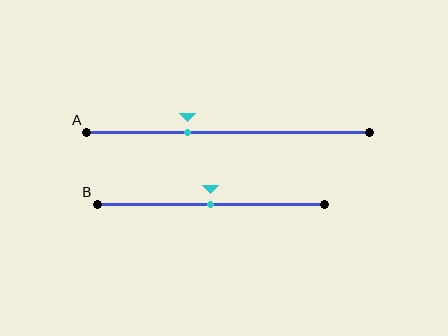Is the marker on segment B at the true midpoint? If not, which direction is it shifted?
Yes, the marker on segment B is at the true midpoint.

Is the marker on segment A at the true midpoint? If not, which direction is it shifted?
No, the marker on segment A is shifted to the left by about 15% of the segment length.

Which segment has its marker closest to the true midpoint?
Segment B has its marker closest to the true midpoint.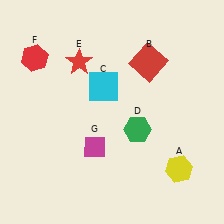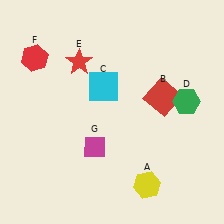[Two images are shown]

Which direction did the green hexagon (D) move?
The green hexagon (D) moved right.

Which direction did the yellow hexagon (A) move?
The yellow hexagon (A) moved left.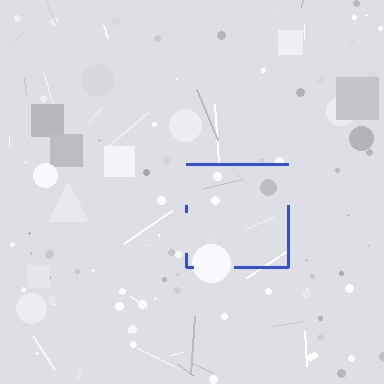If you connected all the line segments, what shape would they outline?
They would outline a square.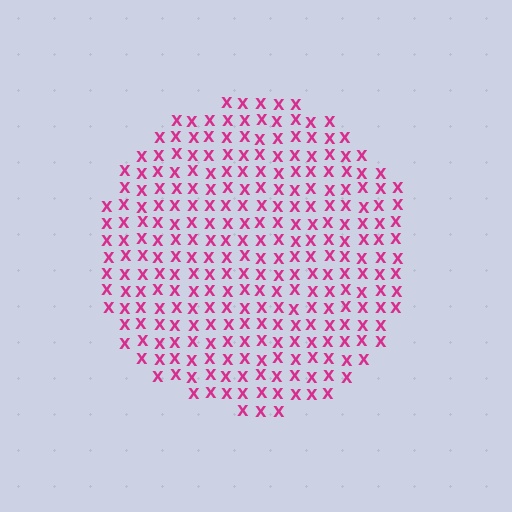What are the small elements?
The small elements are letter X's.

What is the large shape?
The large shape is a circle.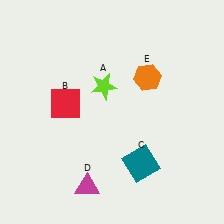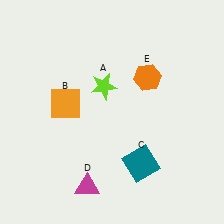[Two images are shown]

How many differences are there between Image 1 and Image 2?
There is 1 difference between the two images.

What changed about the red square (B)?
In Image 1, B is red. In Image 2, it changed to orange.